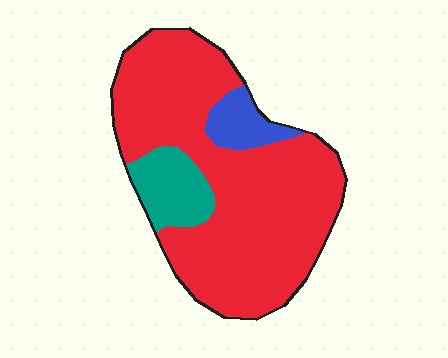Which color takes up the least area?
Blue, at roughly 10%.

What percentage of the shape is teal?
Teal covers about 10% of the shape.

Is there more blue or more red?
Red.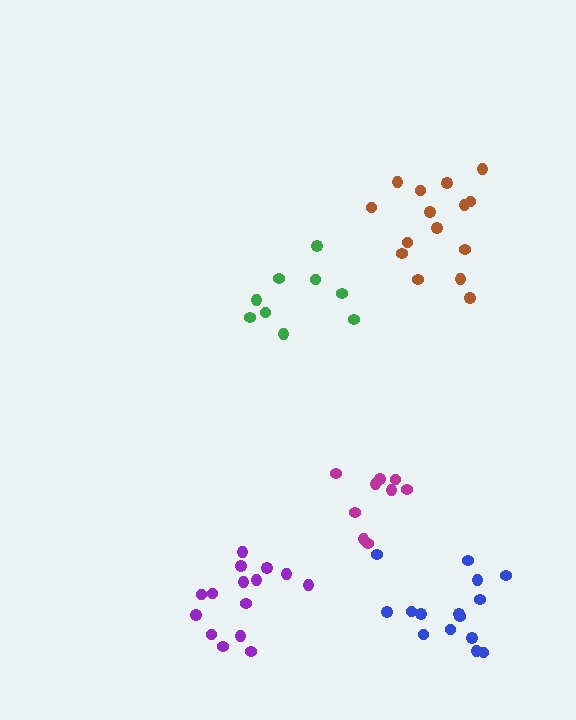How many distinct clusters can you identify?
There are 5 distinct clusters.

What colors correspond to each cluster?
The clusters are colored: green, purple, magenta, brown, blue.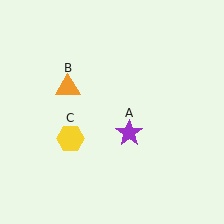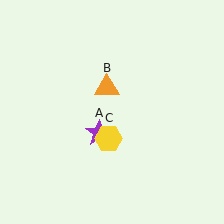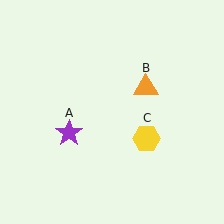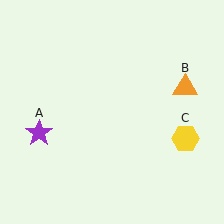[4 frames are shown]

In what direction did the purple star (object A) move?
The purple star (object A) moved left.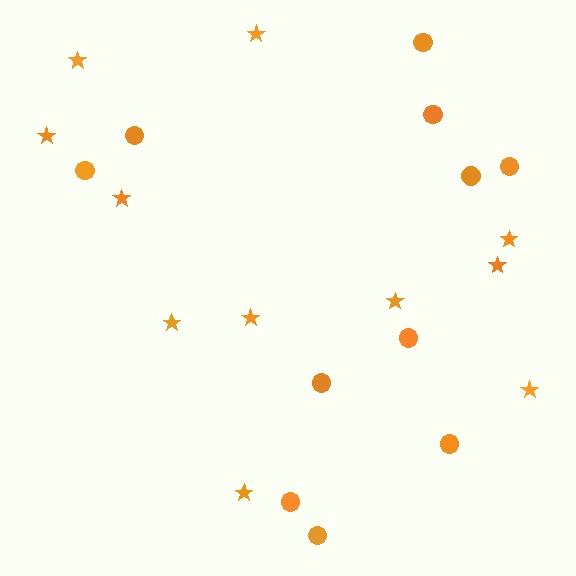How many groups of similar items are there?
There are 2 groups: one group of stars (11) and one group of circles (11).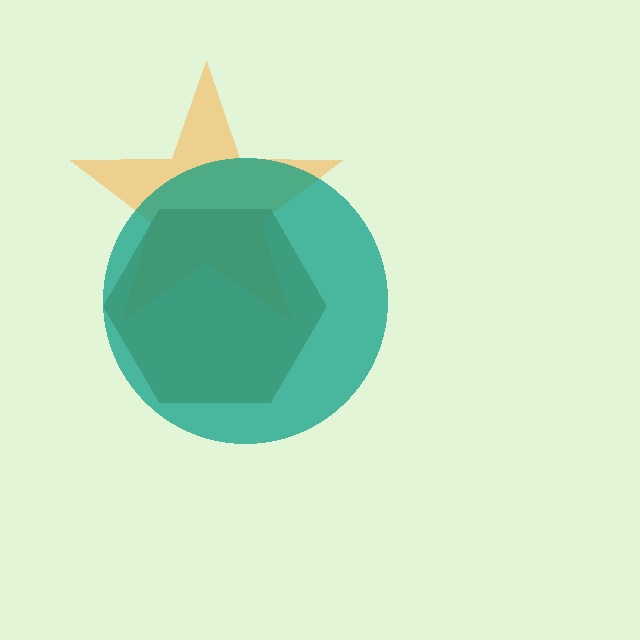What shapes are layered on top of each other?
The layered shapes are: an orange star, a brown hexagon, a teal circle.